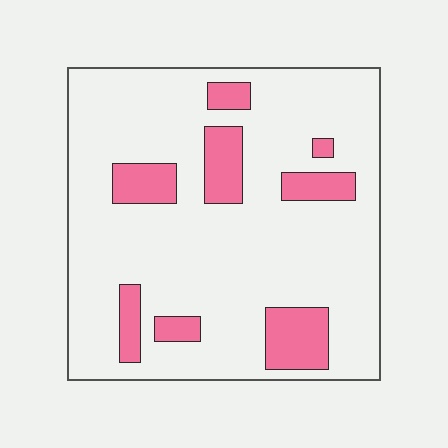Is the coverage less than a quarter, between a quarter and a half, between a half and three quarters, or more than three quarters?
Less than a quarter.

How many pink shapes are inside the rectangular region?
8.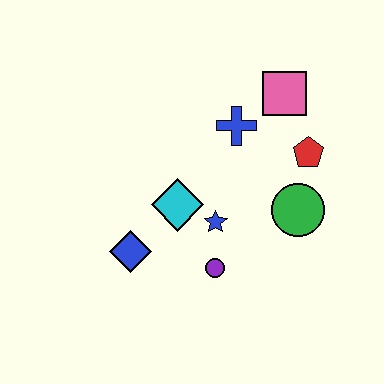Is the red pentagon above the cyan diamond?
Yes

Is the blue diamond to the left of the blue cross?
Yes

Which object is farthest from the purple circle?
The pink square is farthest from the purple circle.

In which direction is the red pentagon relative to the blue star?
The red pentagon is to the right of the blue star.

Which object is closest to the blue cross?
The pink square is closest to the blue cross.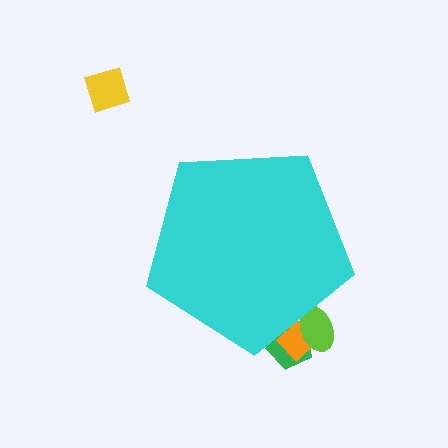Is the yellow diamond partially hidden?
No, the yellow diamond is fully visible.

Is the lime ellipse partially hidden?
Yes, the lime ellipse is partially hidden behind the cyan pentagon.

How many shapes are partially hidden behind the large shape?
3 shapes are partially hidden.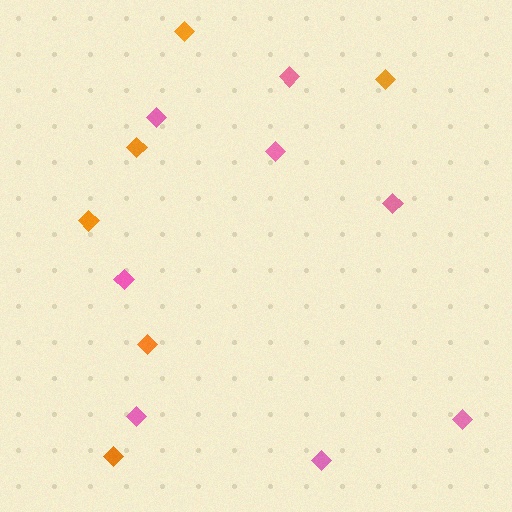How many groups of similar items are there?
There are 2 groups: one group of pink diamonds (8) and one group of orange diamonds (6).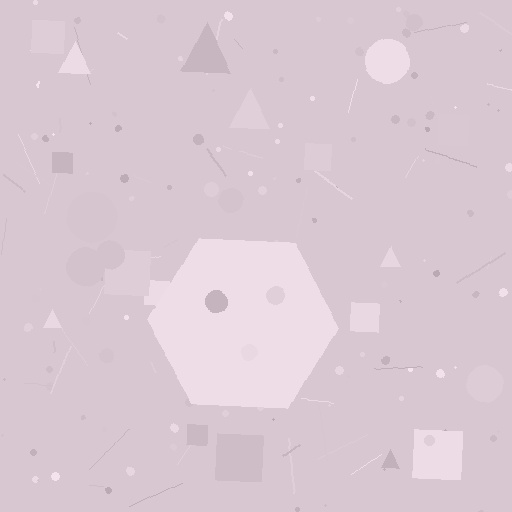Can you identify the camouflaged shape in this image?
The camouflaged shape is a hexagon.